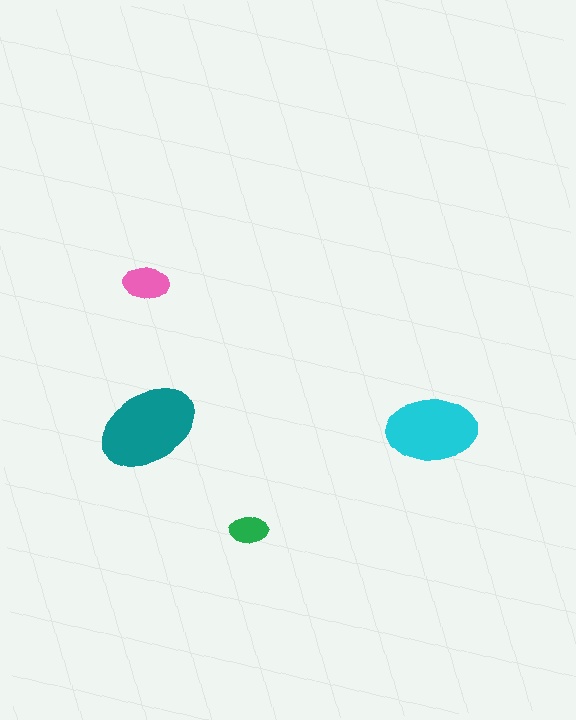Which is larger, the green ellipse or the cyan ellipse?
The cyan one.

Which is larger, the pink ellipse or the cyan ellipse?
The cyan one.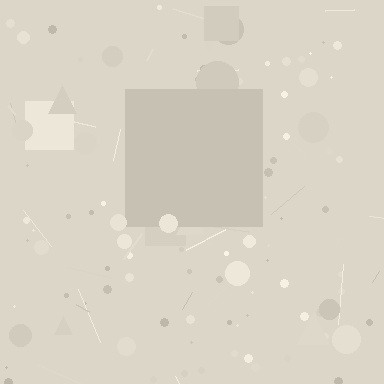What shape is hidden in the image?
A square is hidden in the image.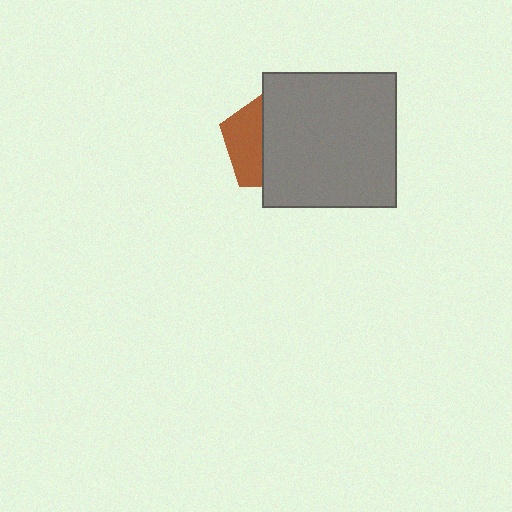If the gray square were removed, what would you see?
You would see the complete brown pentagon.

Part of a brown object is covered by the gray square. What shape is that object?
It is a pentagon.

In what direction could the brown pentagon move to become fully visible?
The brown pentagon could move left. That would shift it out from behind the gray square entirely.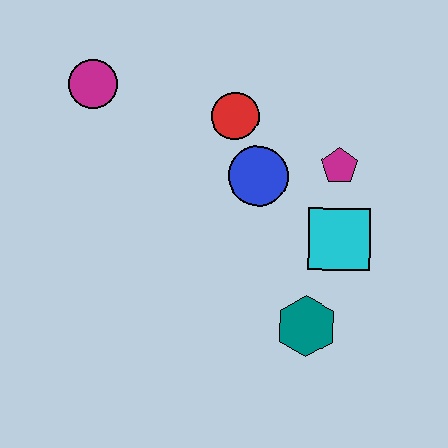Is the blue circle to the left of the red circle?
No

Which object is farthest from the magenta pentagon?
The magenta circle is farthest from the magenta pentagon.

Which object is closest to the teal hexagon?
The cyan square is closest to the teal hexagon.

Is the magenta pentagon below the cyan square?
No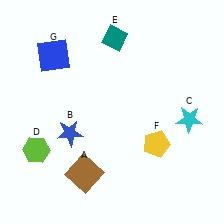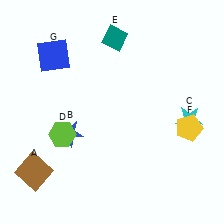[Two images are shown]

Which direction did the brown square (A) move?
The brown square (A) moved left.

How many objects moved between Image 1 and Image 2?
3 objects moved between the two images.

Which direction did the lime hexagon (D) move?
The lime hexagon (D) moved right.